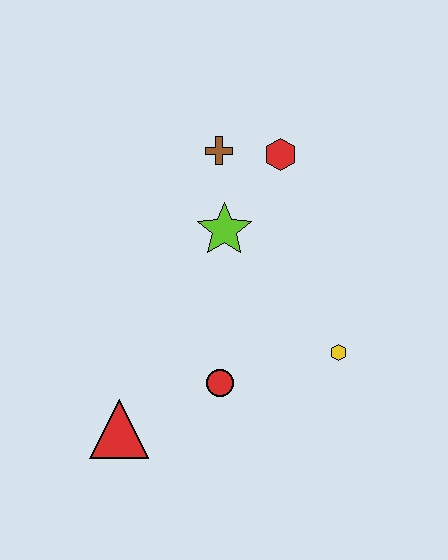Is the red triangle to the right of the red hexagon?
No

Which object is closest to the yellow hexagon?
The red circle is closest to the yellow hexagon.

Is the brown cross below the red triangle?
No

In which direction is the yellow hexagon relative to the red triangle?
The yellow hexagon is to the right of the red triangle.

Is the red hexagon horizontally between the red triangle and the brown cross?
No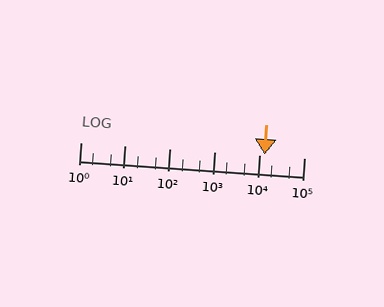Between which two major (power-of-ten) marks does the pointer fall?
The pointer is between 10000 and 100000.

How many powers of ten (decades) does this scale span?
The scale spans 5 decades, from 1 to 100000.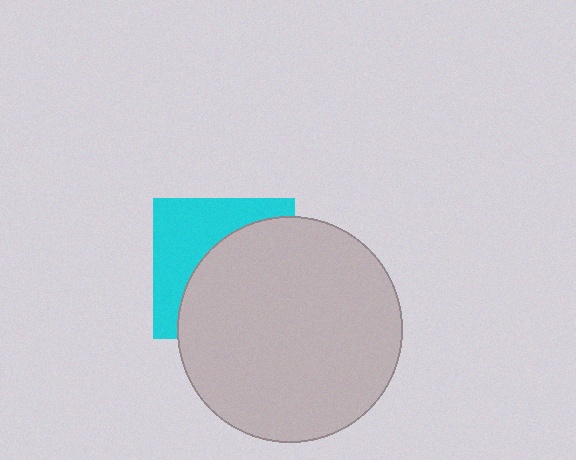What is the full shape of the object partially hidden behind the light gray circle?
The partially hidden object is a cyan square.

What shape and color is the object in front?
The object in front is a light gray circle.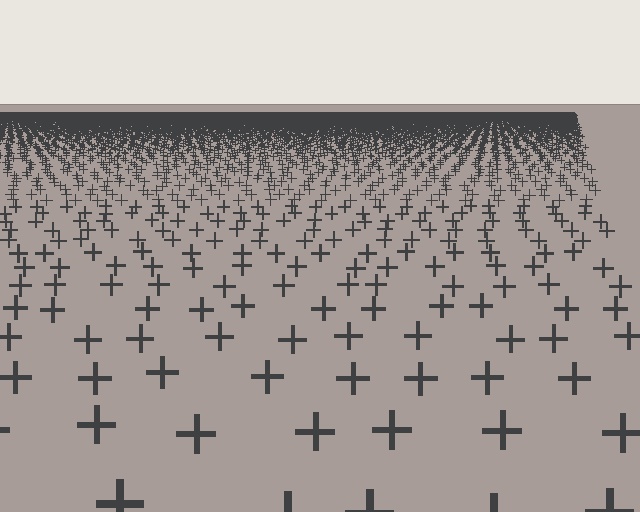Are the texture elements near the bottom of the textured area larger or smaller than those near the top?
Larger. Near the bottom, elements are closer to the viewer and appear at a bigger on-screen size.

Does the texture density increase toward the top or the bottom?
Density increases toward the top.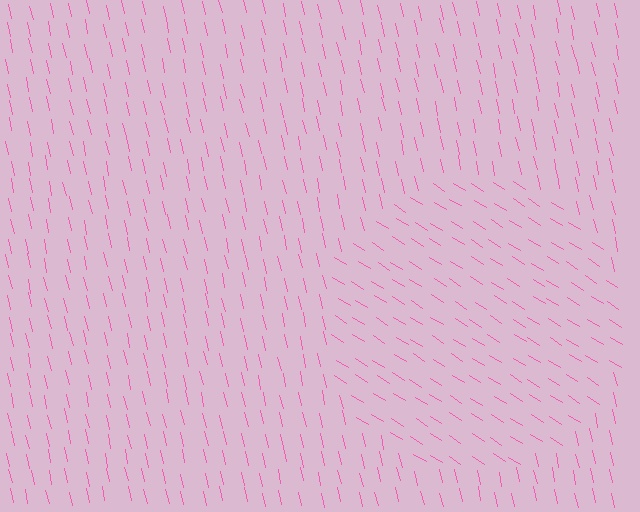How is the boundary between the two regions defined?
The boundary is defined purely by a change in line orientation (approximately 45 degrees difference). All lines are the same color and thickness.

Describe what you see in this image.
The image is filled with small pink line segments. A circle region in the image has lines oriented differently from the surrounding lines, creating a visible texture boundary.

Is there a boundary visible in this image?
Yes, there is a texture boundary formed by a change in line orientation.